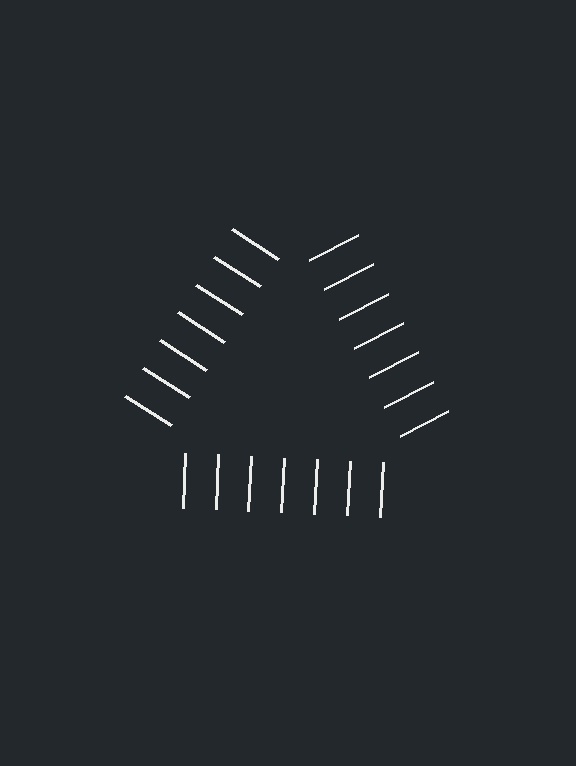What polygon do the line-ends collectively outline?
An illusory triangle — the line segments terminate on its edges but no continuous stroke is drawn.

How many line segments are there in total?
21 — 7 along each of the 3 edges.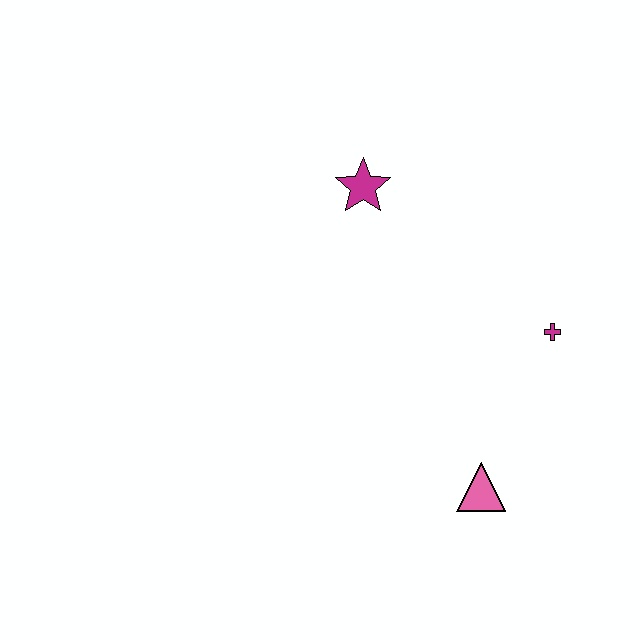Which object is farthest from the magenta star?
The pink triangle is farthest from the magenta star.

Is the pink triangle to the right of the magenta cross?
No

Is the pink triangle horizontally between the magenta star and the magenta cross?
Yes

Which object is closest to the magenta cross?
The pink triangle is closest to the magenta cross.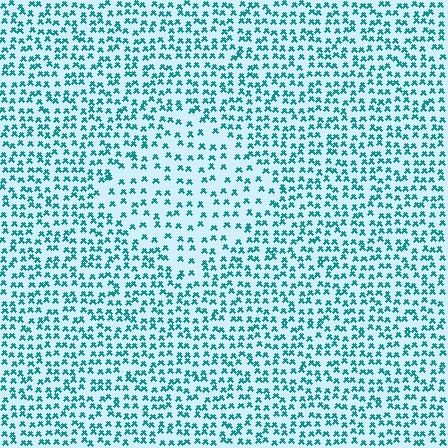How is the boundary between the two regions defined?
The boundary is defined by a change in element density (approximately 1.8x ratio). All elements are the same color, size, and shape.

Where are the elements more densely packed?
The elements are more densely packed outside the diamond boundary.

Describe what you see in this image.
The image contains small teal elements arranged at two different densities. A diamond-shaped region is visible where the elements are less densely packed than the surrounding area.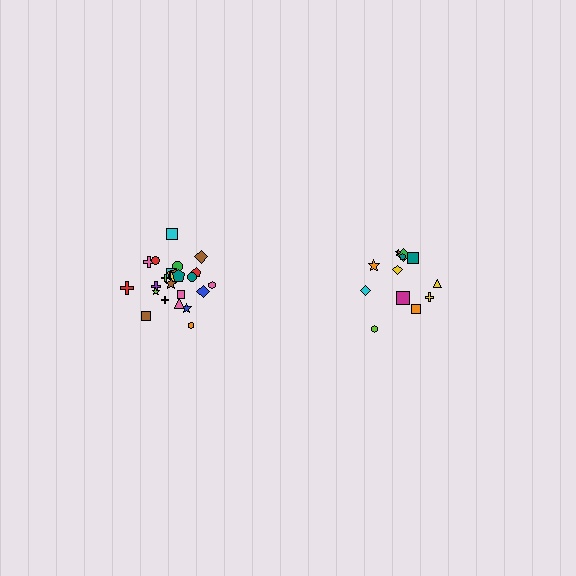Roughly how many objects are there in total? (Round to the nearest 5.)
Roughly 35 objects in total.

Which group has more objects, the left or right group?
The left group.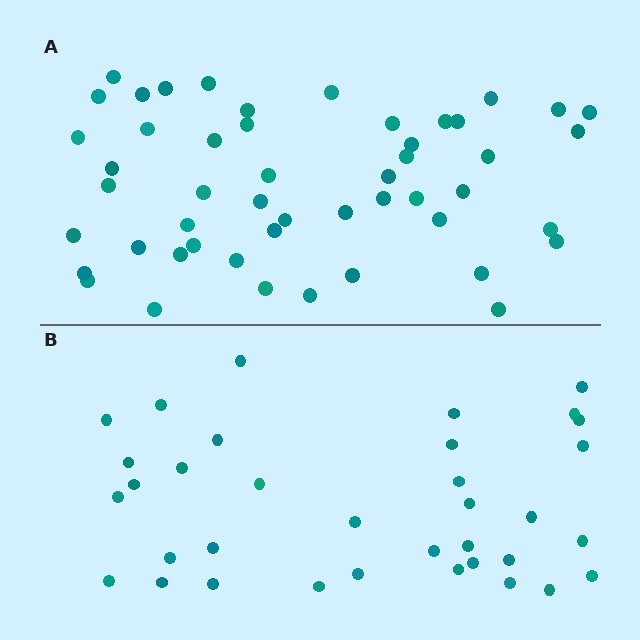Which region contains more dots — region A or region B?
Region A (the top region) has more dots.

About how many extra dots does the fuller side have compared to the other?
Region A has approximately 15 more dots than region B.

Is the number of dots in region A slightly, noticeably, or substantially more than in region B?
Region A has noticeably more, but not dramatically so. The ratio is roughly 1.4 to 1.